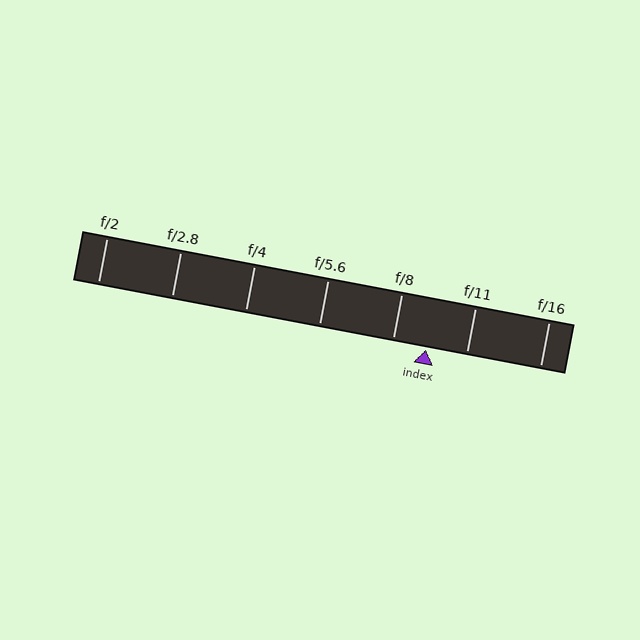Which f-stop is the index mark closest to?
The index mark is closest to f/8.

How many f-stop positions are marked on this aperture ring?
There are 7 f-stop positions marked.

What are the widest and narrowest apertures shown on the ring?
The widest aperture shown is f/2 and the narrowest is f/16.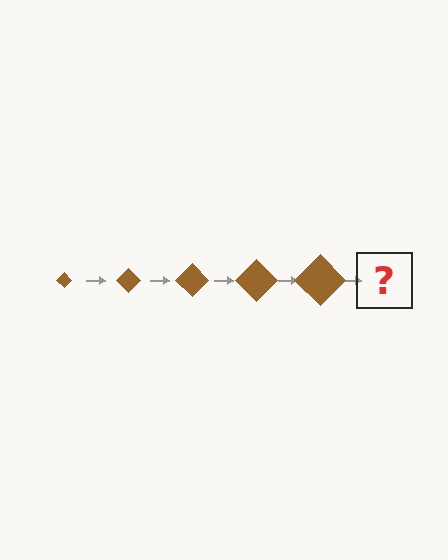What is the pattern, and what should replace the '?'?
The pattern is that the diamond gets progressively larger each step. The '?' should be a brown diamond, larger than the previous one.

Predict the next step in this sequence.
The next step is a brown diamond, larger than the previous one.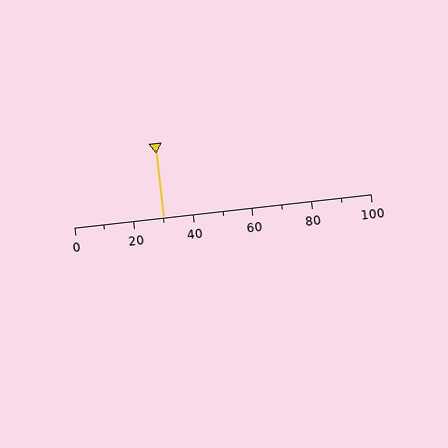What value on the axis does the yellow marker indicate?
The marker indicates approximately 30.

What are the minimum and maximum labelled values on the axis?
The axis runs from 0 to 100.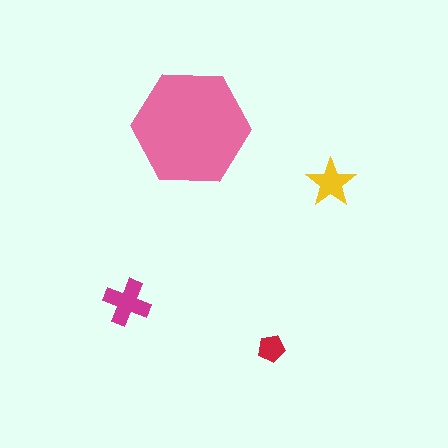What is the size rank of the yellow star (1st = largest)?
3rd.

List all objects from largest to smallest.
The pink hexagon, the magenta cross, the yellow star, the red pentagon.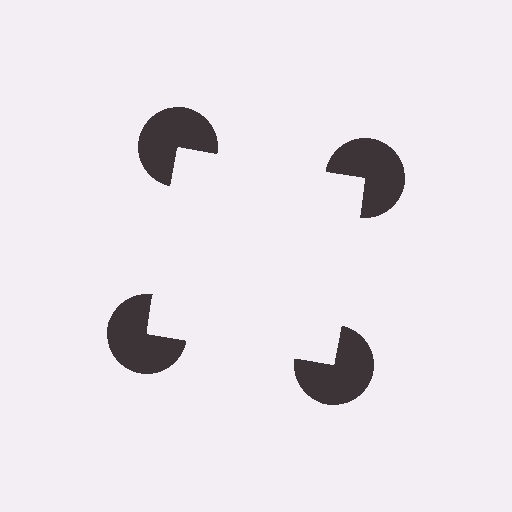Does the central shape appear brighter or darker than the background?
It typically appears slightly brighter than the background, even though no actual brightness change is drawn.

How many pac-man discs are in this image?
There are 4 — one at each vertex of the illusory square.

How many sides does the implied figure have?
4 sides.